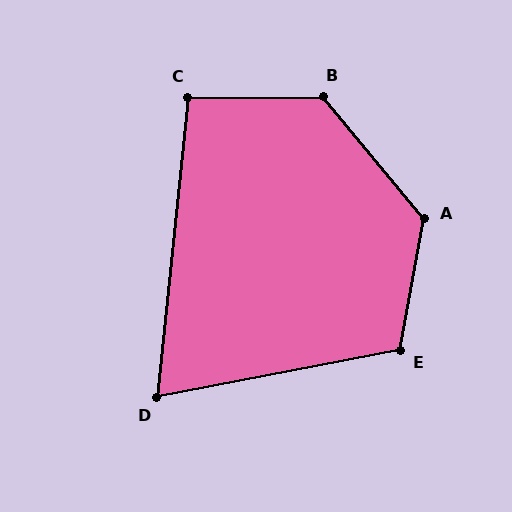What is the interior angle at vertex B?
Approximately 130 degrees (obtuse).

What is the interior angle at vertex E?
Approximately 111 degrees (obtuse).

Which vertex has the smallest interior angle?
D, at approximately 73 degrees.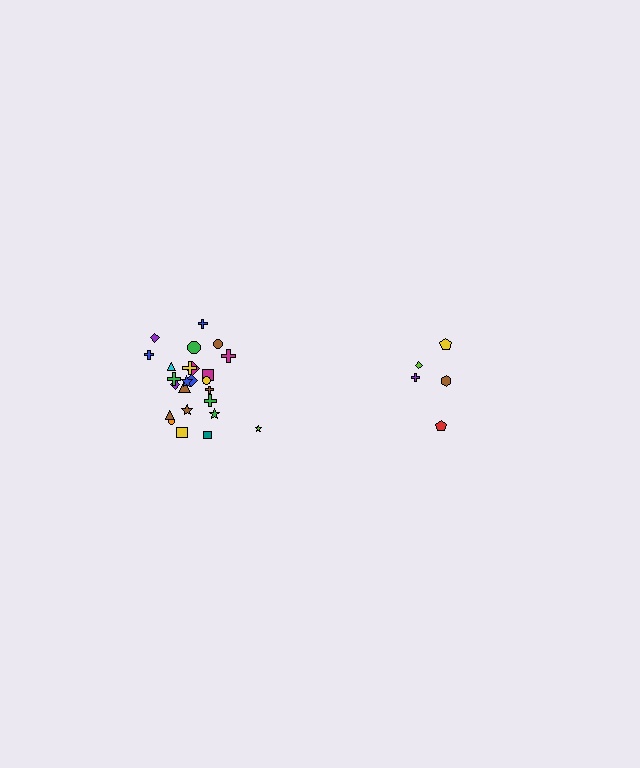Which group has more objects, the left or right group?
The left group.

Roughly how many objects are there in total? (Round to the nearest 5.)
Roughly 30 objects in total.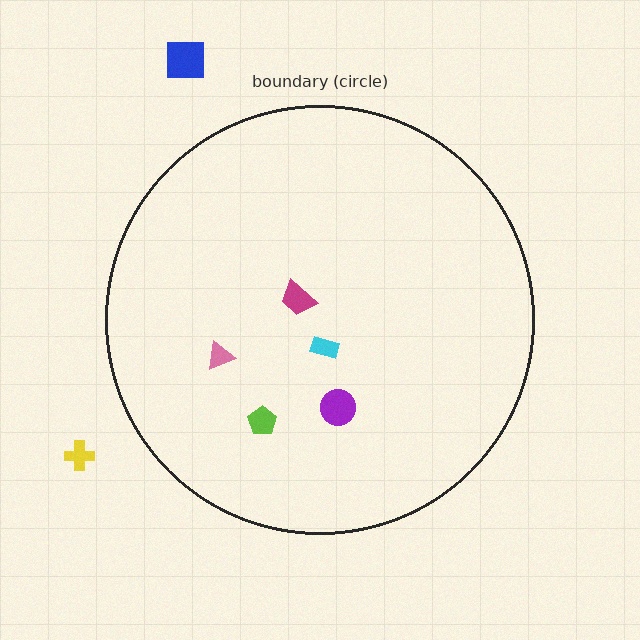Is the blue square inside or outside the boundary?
Outside.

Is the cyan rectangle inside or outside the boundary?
Inside.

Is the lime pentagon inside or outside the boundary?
Inside.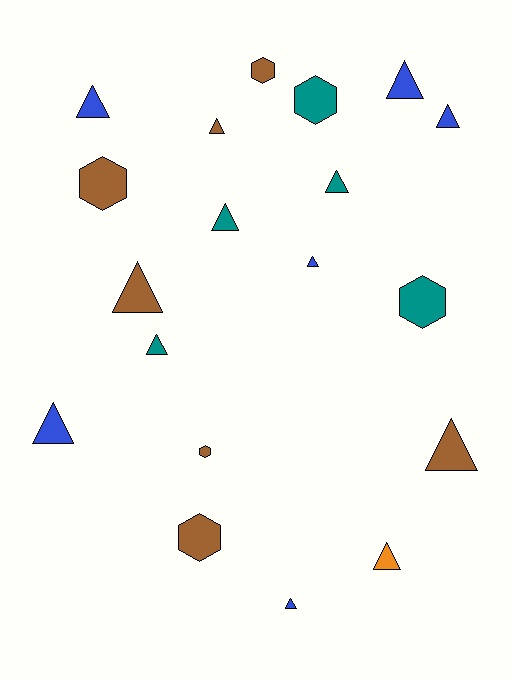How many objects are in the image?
There are 19 objects.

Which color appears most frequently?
Brown, with 7 objects.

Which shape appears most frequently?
Triangle, with 13 objects.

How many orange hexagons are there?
There are no orange hexagons.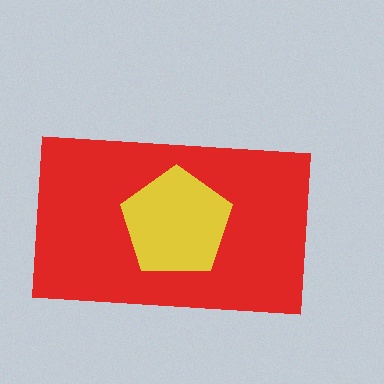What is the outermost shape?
The red rectangle.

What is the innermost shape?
The yellow pentagon.